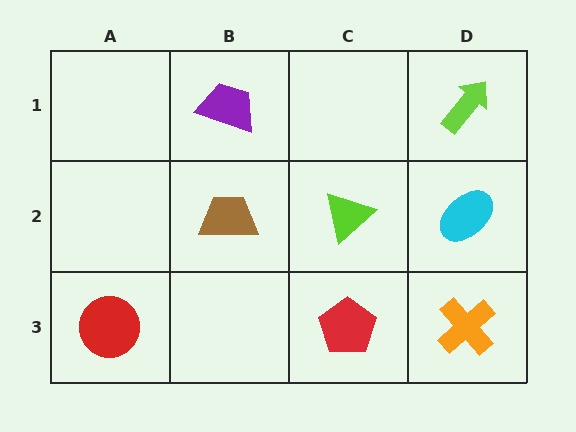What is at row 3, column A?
A red circle.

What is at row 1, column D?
A lime arrow.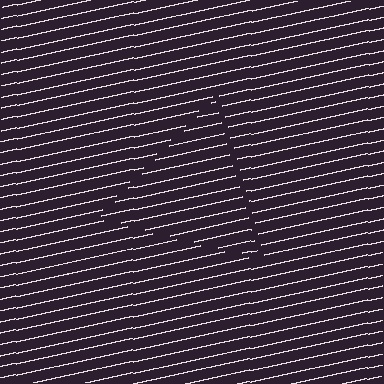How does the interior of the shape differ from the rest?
The interior of the shape contains the same grating, shifted by half a period — the contour is defined by the phase discontinuity where line-ends from the inner and outer gratings abut.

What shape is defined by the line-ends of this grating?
An illusory triangle. The interior of the shape contains the same grating, shifted by half a period — the contour is defined by the phase discontinuity where line-ends from the inner and outer gratings abut.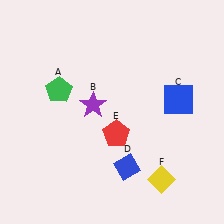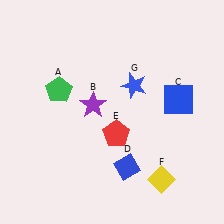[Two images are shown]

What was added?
A blue star (G) was added in Image 2.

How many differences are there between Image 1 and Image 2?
There is 1 difference between the two images.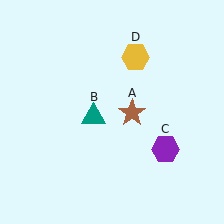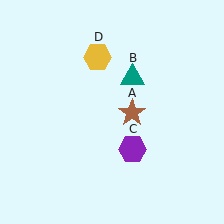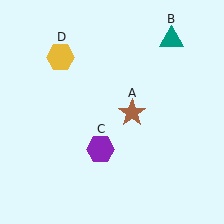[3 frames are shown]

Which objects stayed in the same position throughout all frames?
Brown star (object A) remained stationary.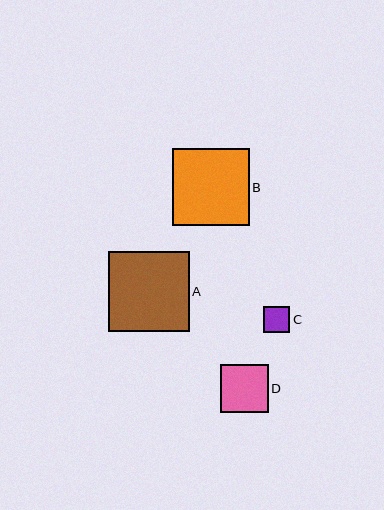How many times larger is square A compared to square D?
Square A is approximately 1.7 times the size of square D.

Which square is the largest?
Square A is the largest with a size of approximately 80 pixels.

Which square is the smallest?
Square C is the smallest with a size of approximately 26 pixels.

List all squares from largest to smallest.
From largest to smallest: A, B, D, C.